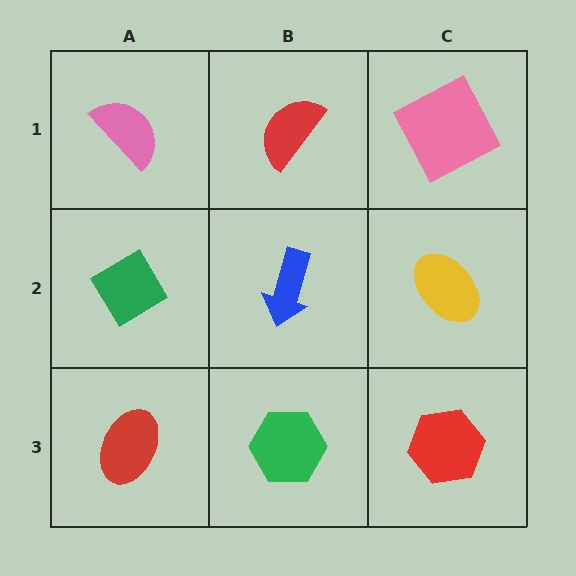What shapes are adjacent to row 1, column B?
A blue arrow (row 2, column B), a pink semicircle (row 1, column A), a pink square (row 1, column C).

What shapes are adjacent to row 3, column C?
A yellow ellipse (row 2, column C), a green hexagon (row 3, column B).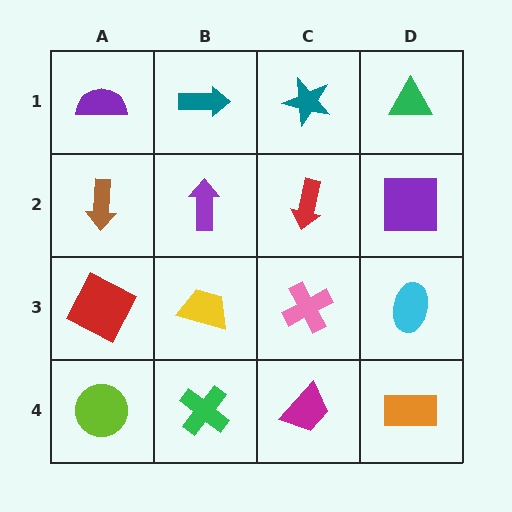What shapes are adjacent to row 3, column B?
A purple arrow (row 2, column B), a green cross (row 4, column B), a red square (row 3, column A), a pink cross (row 3, column C).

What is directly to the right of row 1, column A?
A teal arrow.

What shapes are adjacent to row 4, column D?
A cyan ellipse (row 3, column D), a magenta trapezoid (row 4, column C).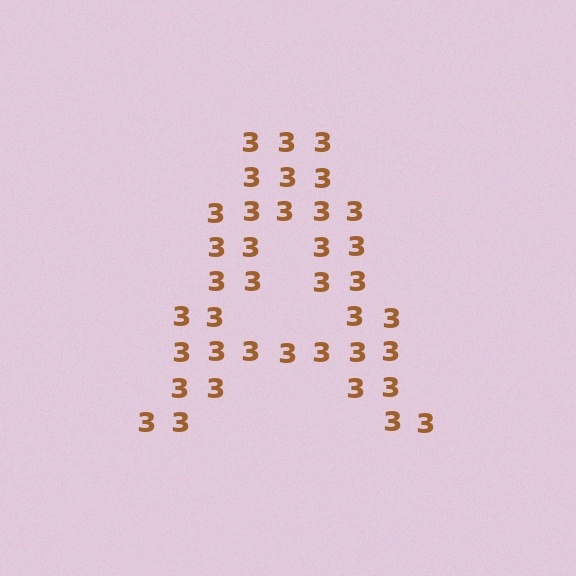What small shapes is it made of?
It is made of small digit 3's.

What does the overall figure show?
The overall figure shows the letter A.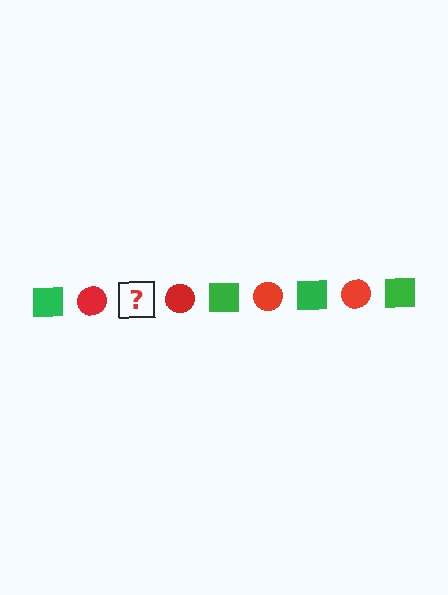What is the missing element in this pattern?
The missing element is a green square.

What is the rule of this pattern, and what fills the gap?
The rule is that the pattern alternates between green square and red circle. The gap should be filled with a green square.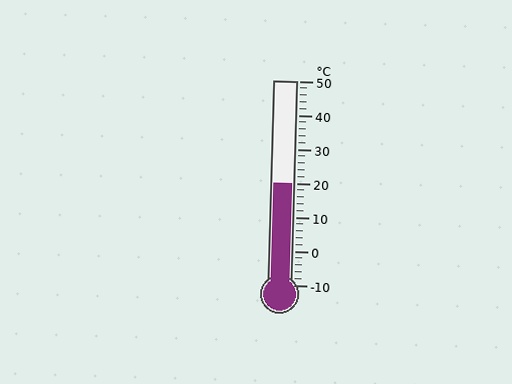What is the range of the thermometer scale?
The thermometer scale ranges from -10°C to 50°C.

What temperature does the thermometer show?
The thermometer shows approximately 20°C.